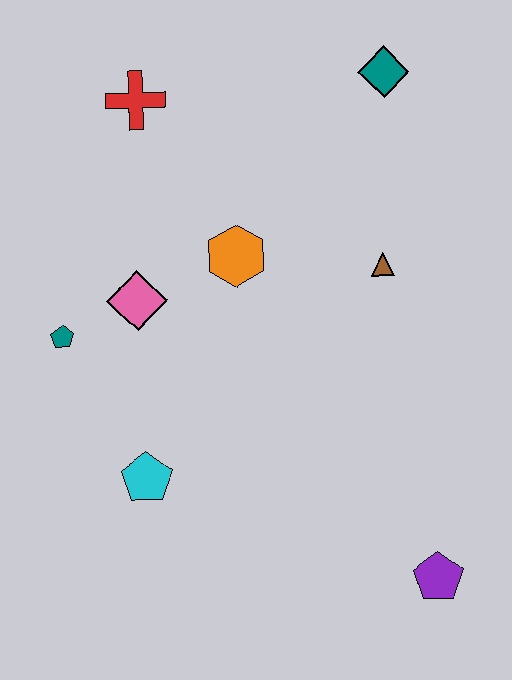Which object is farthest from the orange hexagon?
The purple pentagon is farthest from the orange hexagon.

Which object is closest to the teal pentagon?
The pink diamond is closest to the teal pentagon.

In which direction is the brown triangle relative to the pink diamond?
The brown triangle is to the right of the pink diamond.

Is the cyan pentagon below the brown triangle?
Yes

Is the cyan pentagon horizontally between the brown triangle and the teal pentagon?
Yes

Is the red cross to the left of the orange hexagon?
Yes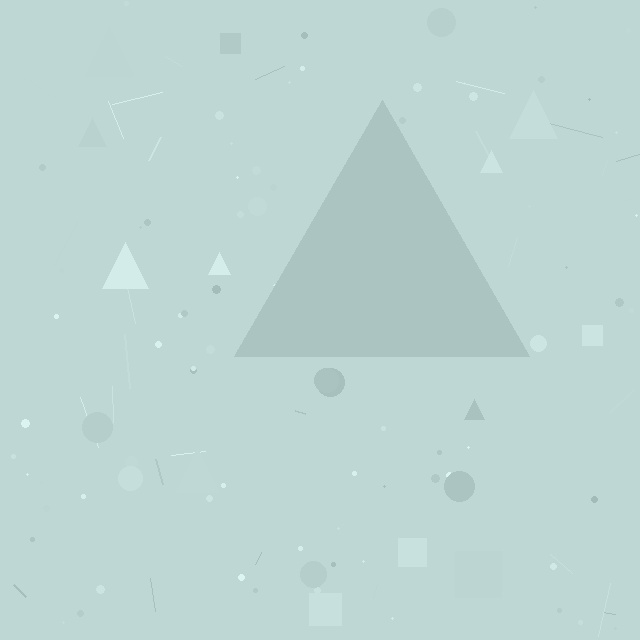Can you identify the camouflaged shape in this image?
The camouflaged shape is a triangle.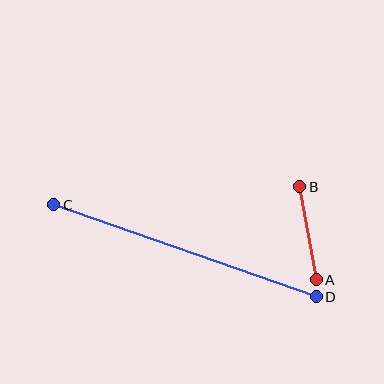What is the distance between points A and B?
The distance is approximately 94 pixels.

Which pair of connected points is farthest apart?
Points C and D are farthest apart.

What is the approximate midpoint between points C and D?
The midpoint is at approximately (185, 251) pixels.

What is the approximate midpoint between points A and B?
The midpoint is at approximately (308, 233) pixels.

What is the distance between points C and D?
The distance is approximately 278 pixels.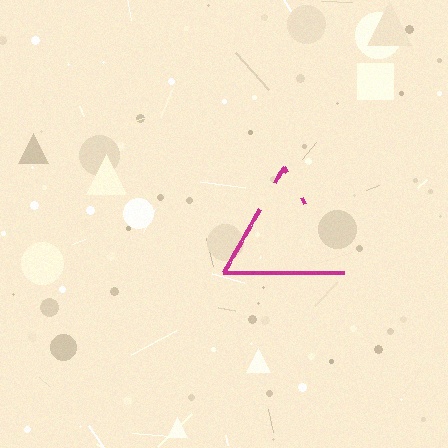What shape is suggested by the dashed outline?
The dashed outline suggests a triangle.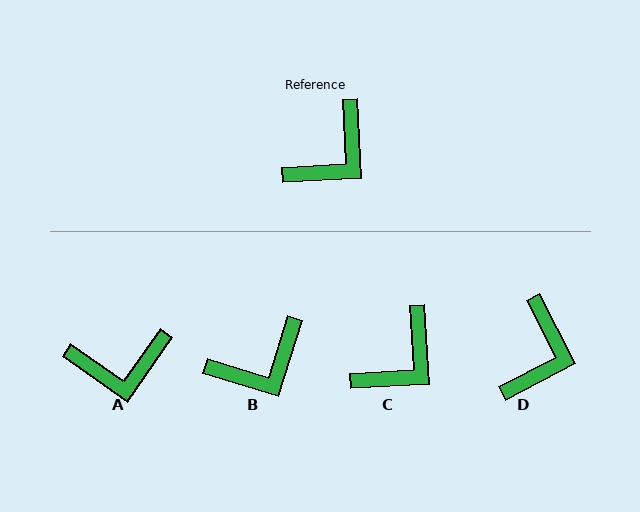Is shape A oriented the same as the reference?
No, it is off by about 38 degrees.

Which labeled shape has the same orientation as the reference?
C.